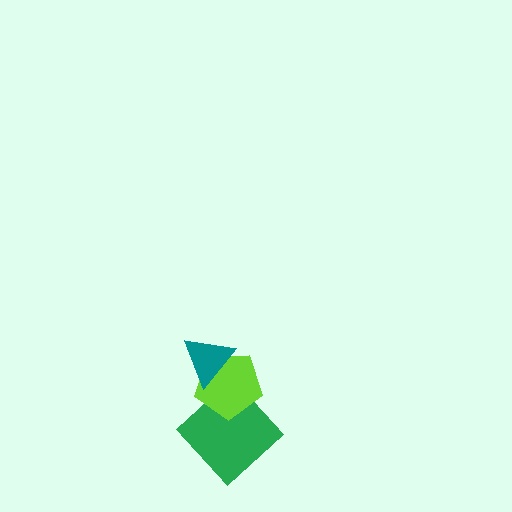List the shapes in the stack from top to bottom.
From top to bottom: the teal triangle, the lime pentagon, the green diamond.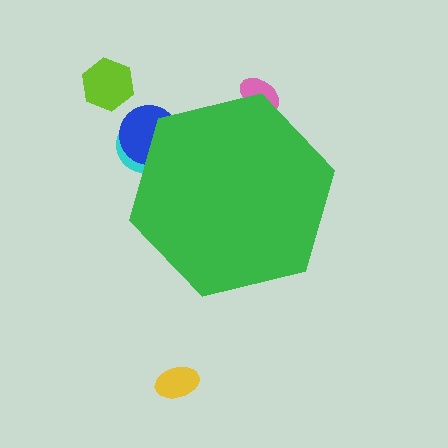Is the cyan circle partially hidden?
Yes, the cyan circle is partially hidden behind the green hexagon.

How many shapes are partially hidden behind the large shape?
4 shapes are partially hidden.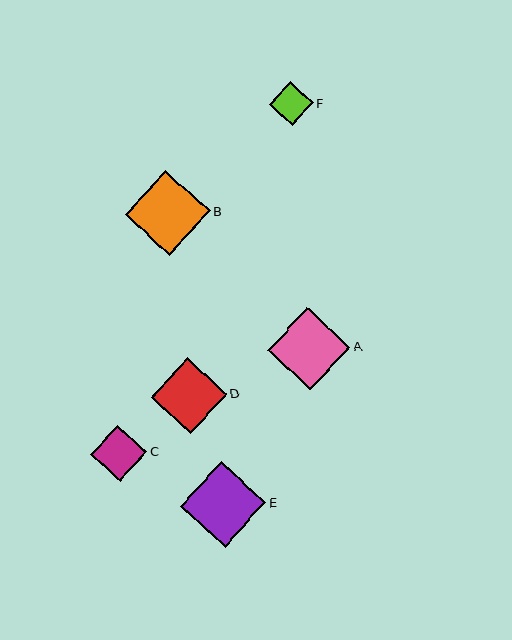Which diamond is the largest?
Diamond E is the largest with a size of approximately 85 pixels.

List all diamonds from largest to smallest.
From largest to smallest: E, B, A, D, C, F.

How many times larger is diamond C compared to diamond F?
Diamond C is approximately 1.3 times the size of diamond F.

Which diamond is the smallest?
Diamond F is the smallest with a size of approximately 43 pixels.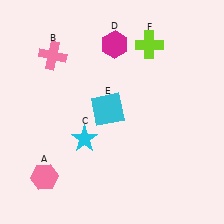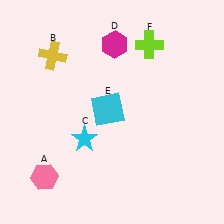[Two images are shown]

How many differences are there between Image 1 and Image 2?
There is 1 difference between the two images.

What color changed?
The cross (B) changed from pink in Image 1 to yellow in Image 2.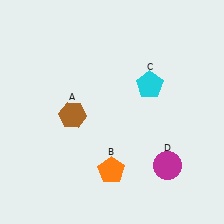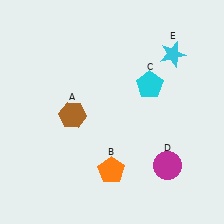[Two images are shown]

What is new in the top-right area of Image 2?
A cyan star (E) was added in the top-right area of Image 2.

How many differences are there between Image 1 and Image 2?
There is 1 difference between the two images.